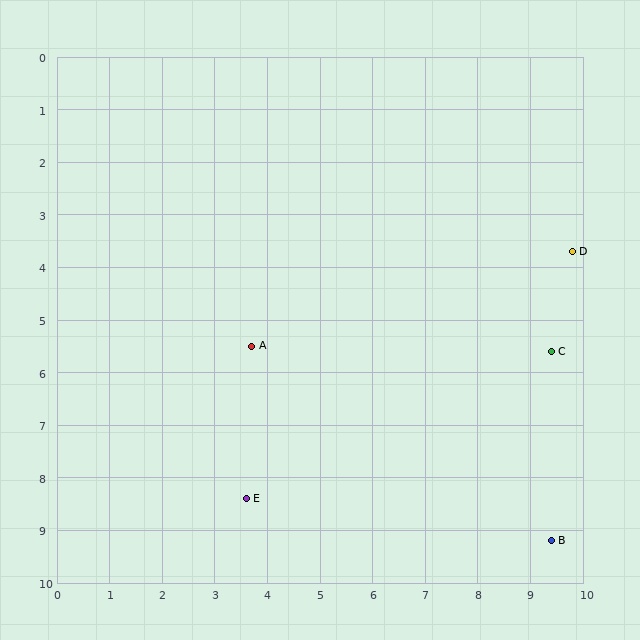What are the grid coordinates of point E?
Point E is at approximately (3.6, 8.4).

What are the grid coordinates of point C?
Point C is at approximately (9.4, 5.6).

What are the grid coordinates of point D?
Point D is at approximately (9.8, 3.7).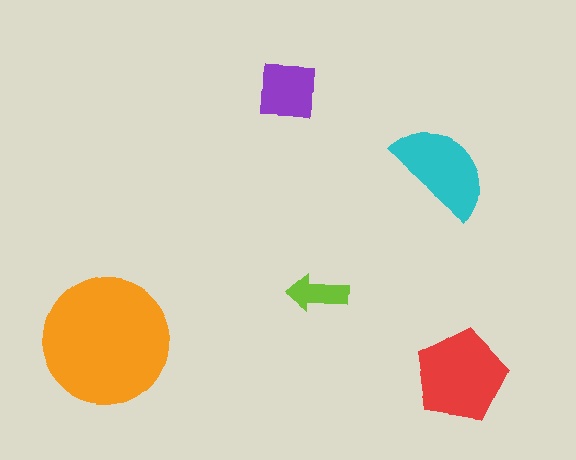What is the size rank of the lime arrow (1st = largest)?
5th.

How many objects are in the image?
There are 5 objects in the image.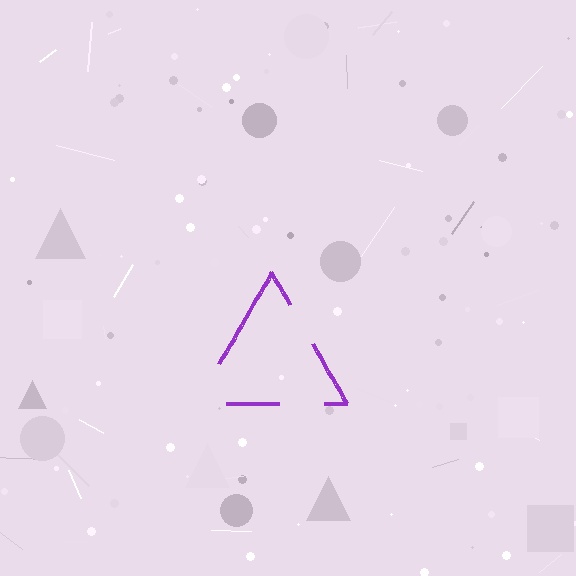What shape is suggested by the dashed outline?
The dashed outline suggests a triangle.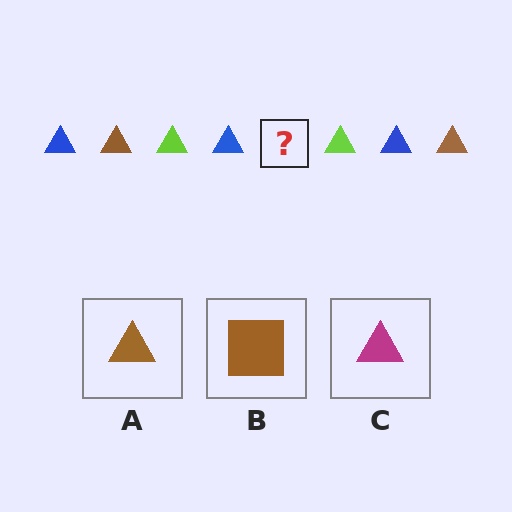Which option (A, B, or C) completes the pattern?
A.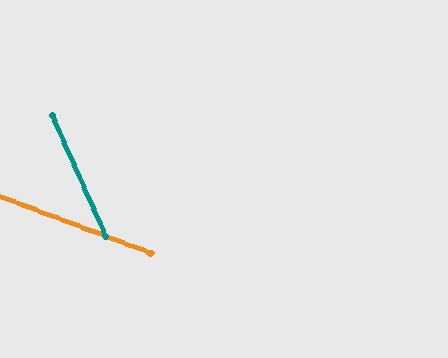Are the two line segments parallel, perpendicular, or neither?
Neither parallel nor perpendicular — they differ by about 46°.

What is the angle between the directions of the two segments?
Approximately 46 degrees.